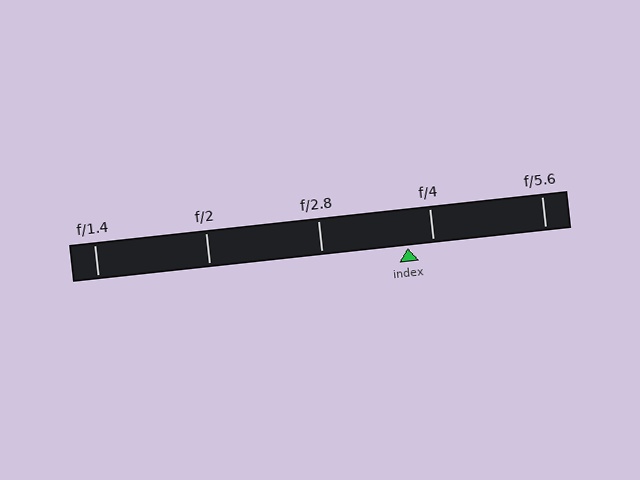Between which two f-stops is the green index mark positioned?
The index mark is between f/2.8 and f/4.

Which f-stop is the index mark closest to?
The index mark is closest to f/4.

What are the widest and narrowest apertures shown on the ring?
The widest aperture shown is f/1.4 and the narrowest is f/5.6.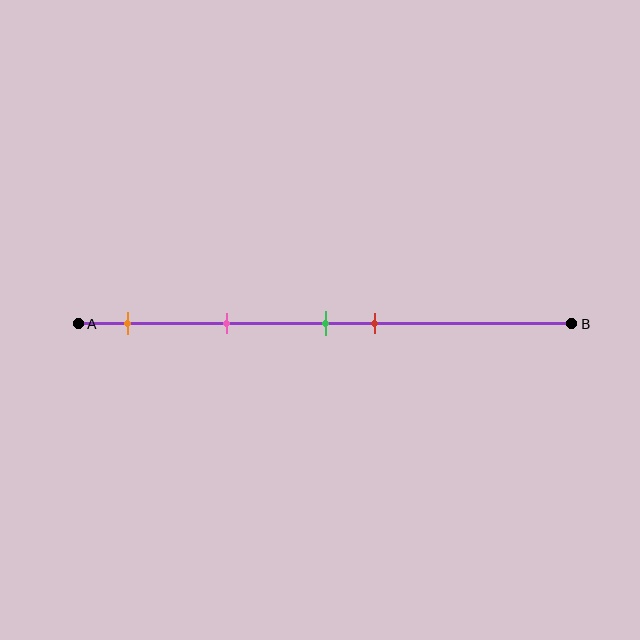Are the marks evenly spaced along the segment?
No, the marks are not evenly spaced.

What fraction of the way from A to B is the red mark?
The red mark is approximately 60% (0.6) of the way from A to B.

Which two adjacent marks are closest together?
The green and red marks are the closest adjacent pair.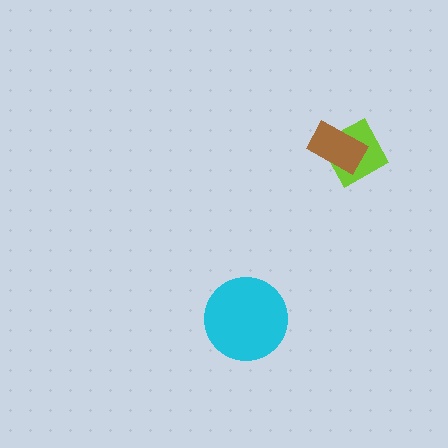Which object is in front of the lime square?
The brown rectangle is in front of the lime square.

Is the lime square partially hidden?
Yes, it is partially covered by another shape.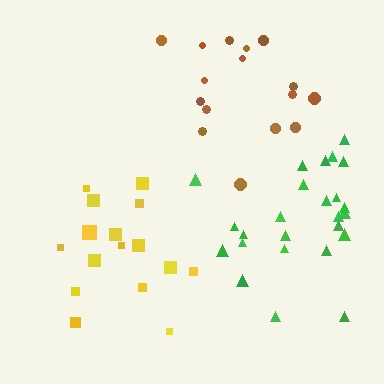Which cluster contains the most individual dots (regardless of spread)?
Green (25).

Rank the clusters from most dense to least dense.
brown, green, yellow.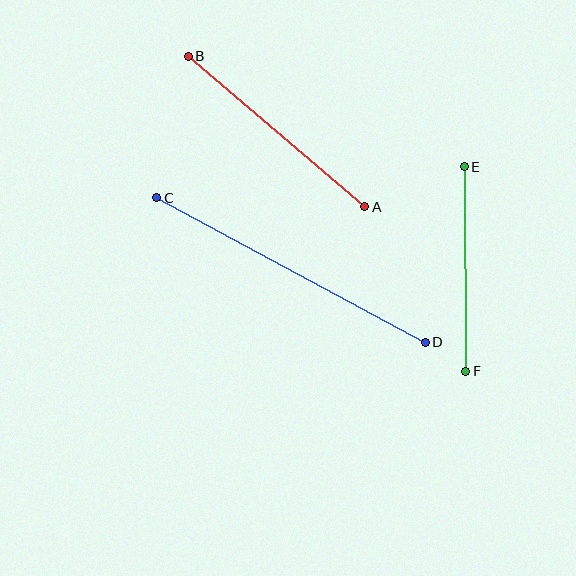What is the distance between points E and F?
The distance is approximately 204 pixels.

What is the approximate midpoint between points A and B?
The midpoint is at approximately (276, 132) pixels.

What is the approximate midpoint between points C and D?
The midpoint is at approximately (291, 270) pixels.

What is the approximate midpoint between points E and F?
The midpoint is at approximately (465, 269) pixels.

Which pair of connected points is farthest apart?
Points C and D are farthest apart.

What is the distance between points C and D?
The distance is approximately 305 pixels.